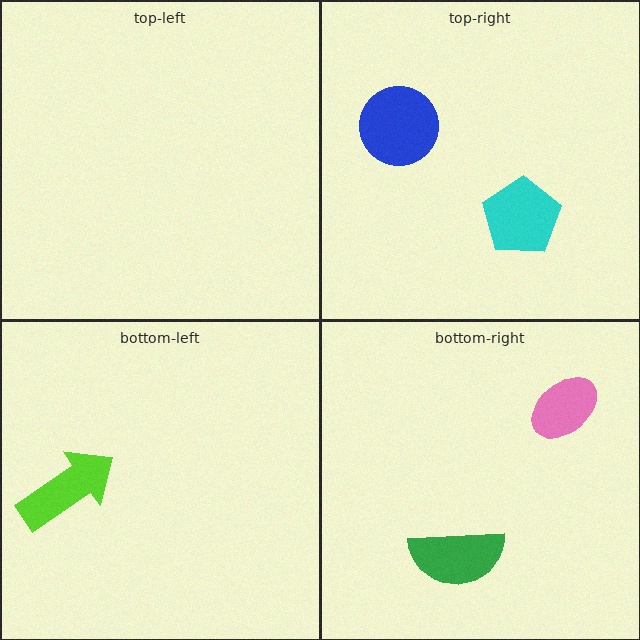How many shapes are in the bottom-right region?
2.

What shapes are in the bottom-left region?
The lime arrow.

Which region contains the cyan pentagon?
The top-right region.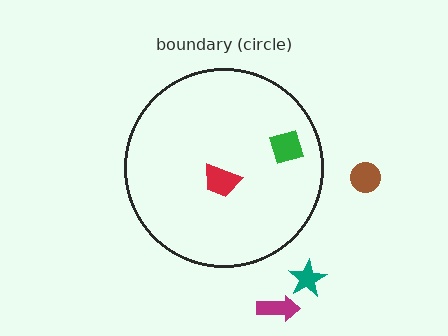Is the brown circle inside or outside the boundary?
Outside.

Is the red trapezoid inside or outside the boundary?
Inside.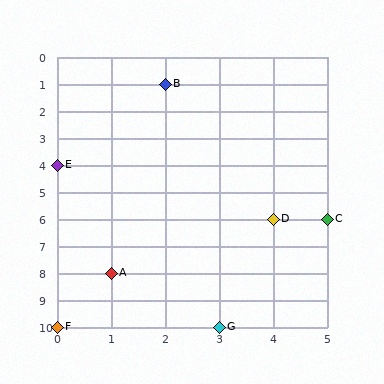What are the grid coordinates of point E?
Point E is at grid coordinates (0, 4).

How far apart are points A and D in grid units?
Points A and D are 3 columns and 2 rows apart (about 3.6 grid units diagonally).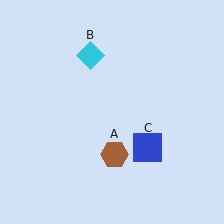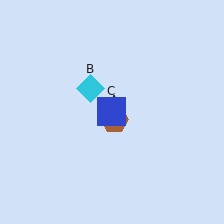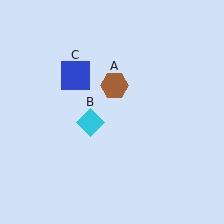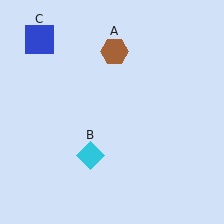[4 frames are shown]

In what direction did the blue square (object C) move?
The blue square (object C) moved up and to the left.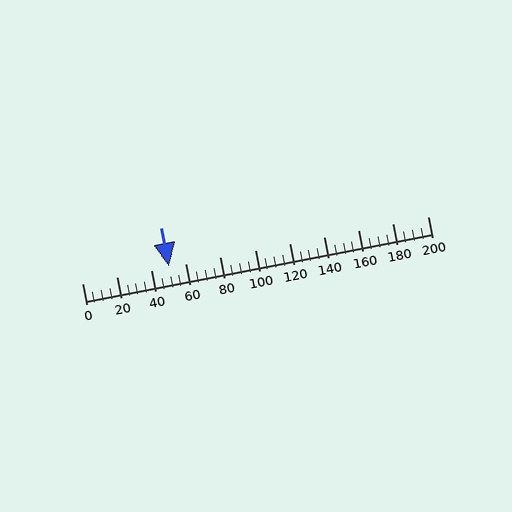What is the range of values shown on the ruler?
The ruler shows values from 0 to 200.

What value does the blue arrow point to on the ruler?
The blue arrow points to approximately 50.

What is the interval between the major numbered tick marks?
The major tick marks are spaced 20 units apart.